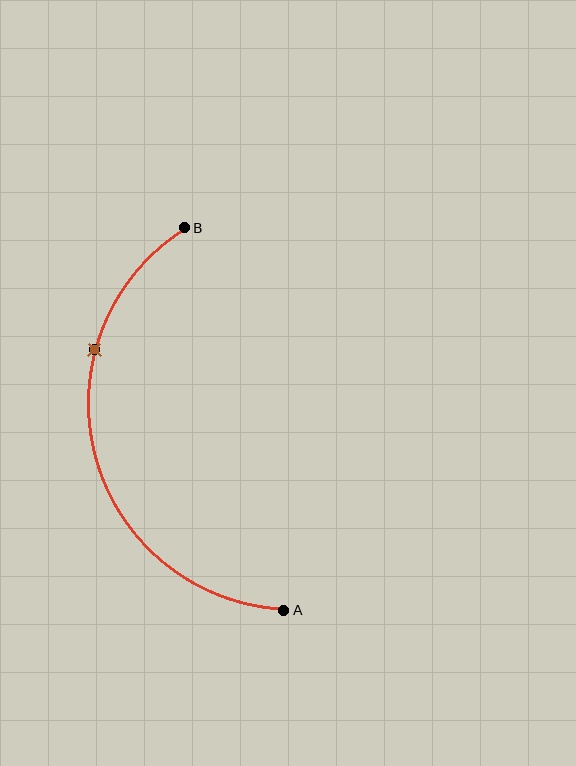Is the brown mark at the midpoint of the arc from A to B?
No. The brown mark lies on the arc but is closer to endpoint B. The arc midpoint would be at the point on the curve equidistant along the arc from both A and B.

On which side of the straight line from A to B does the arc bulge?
The arc bulges to the left of the straight line connecting A and B.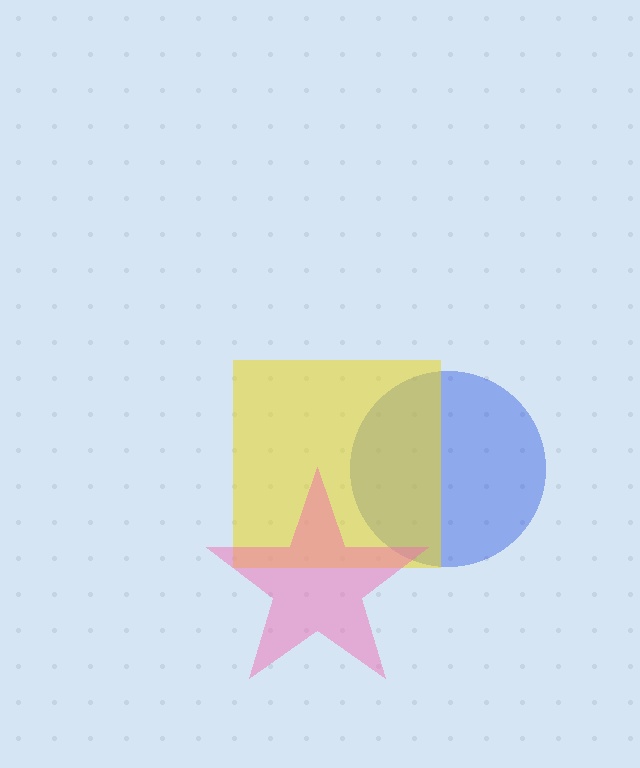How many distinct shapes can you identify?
There are 3 distinct shapes: a blue circle, a yellow square, a pink star.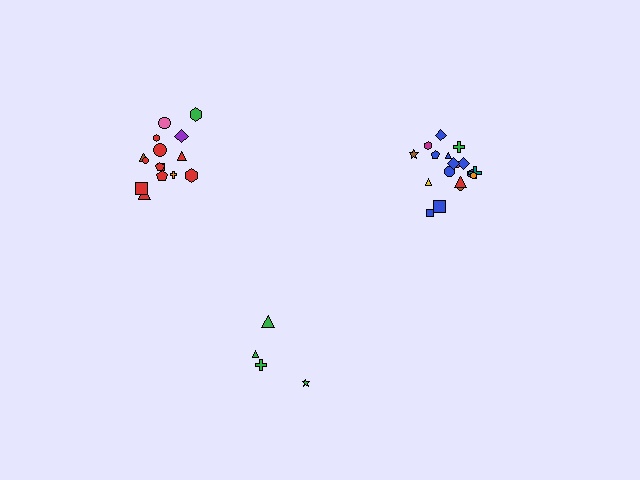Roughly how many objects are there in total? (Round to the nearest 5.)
Roughly 35 objects in total.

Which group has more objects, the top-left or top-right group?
The top-right group.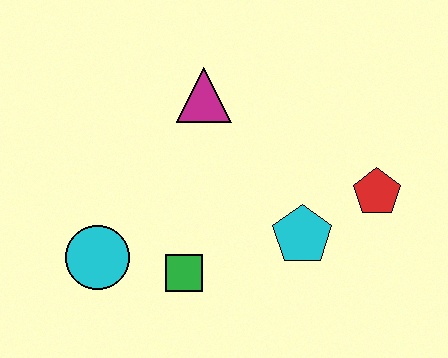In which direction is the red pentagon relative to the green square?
The red pentagon is to the right of the green square.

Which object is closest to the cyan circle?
The green square is closest to the cyan circle.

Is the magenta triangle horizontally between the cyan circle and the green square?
No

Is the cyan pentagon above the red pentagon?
No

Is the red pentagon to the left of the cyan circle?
No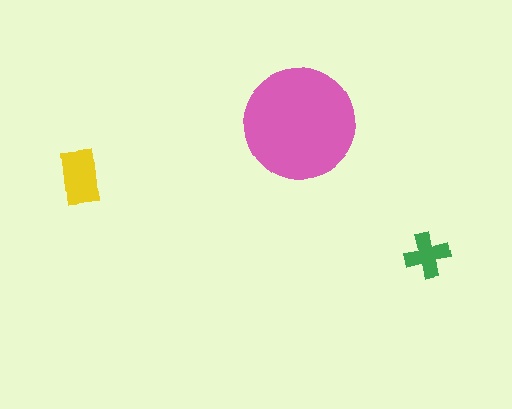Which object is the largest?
The pink circle.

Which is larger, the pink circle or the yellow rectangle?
The pink circle.